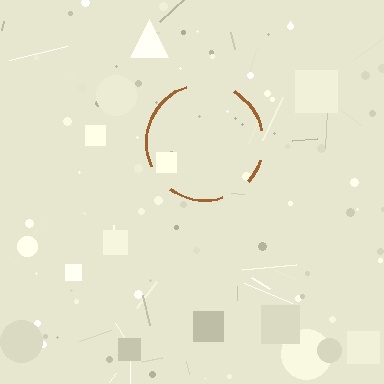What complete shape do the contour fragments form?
The contour fragments form a circle.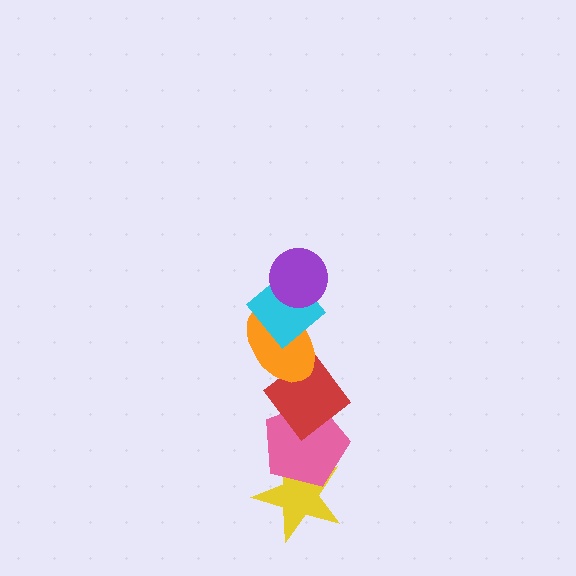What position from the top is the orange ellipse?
The orange ellipse is 3rd from the top.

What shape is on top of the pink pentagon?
The red diamond is on top of the pink pentagon.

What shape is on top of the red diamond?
The orange ellipse is on top of the red diamond.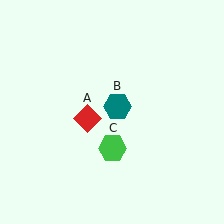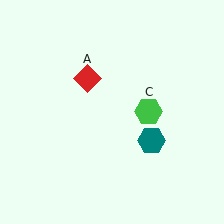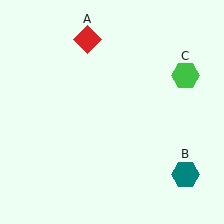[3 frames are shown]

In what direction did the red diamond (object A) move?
The red diamond (object A) moved up.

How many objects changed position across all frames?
3 objects changed position: red diamond (object A), teal hexagon (object B), green hexagon (object C).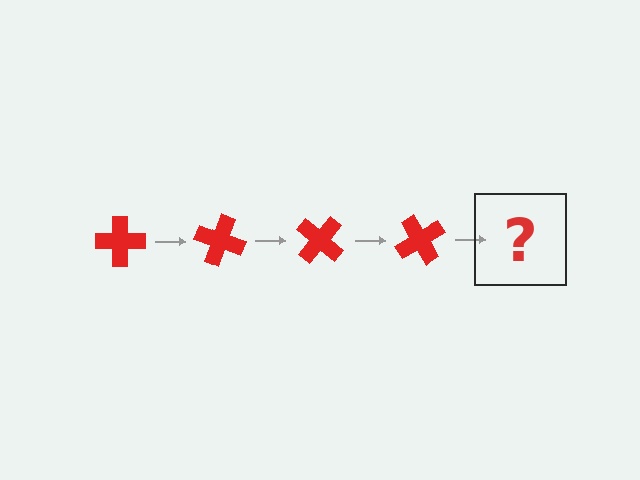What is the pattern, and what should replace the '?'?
The pattern is that the cross rotates 20 degrees each step. The '?' should be a red cross rotated 80 degrees.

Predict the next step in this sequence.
The next step is a red cross rotated 80 degrees.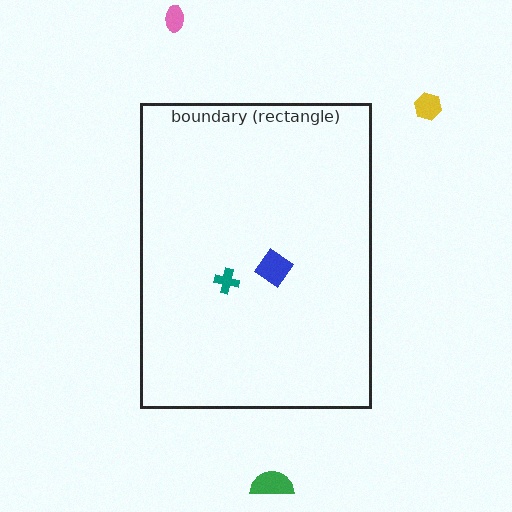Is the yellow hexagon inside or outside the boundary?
Outside.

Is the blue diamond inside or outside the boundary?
Inside.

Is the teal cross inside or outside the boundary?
Inside.